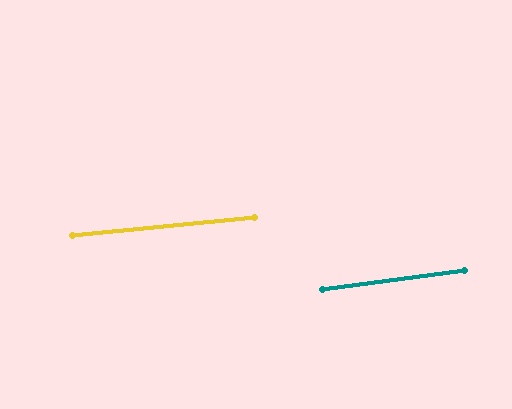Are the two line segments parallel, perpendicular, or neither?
Parallel — their directions differ by only 2.0°.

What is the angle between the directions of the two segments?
Approximately 2 degrees.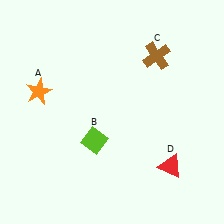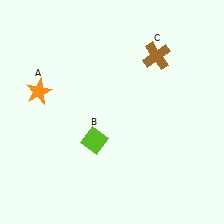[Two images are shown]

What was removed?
The red triangle (D) was removed in Image 2.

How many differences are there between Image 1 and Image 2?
There is 1 difference between the two images.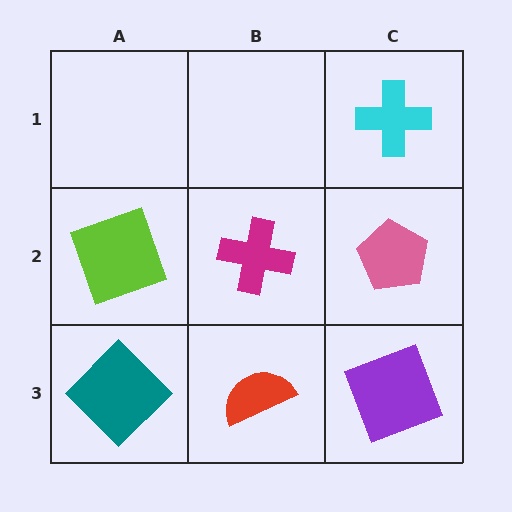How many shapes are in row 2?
3 shapes.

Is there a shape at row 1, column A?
No, that cell is empty.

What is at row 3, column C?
A purple square.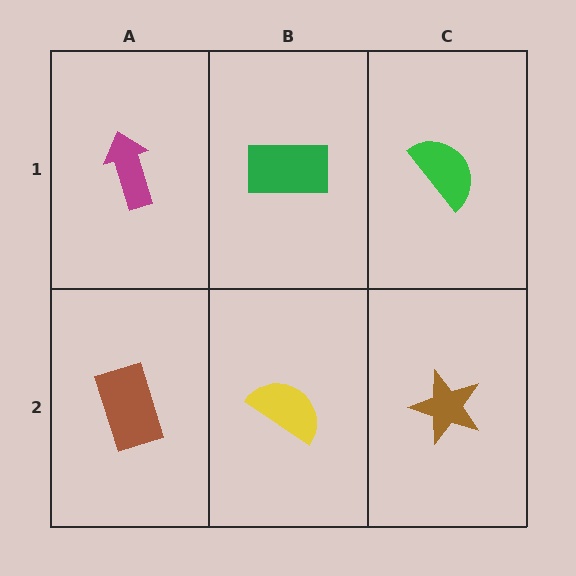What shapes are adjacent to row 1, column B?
A yellow semicircle (row 2, column B), a magenta arrow (row 1, column A), a green semicircle (row 1, column C).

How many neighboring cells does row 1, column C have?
2.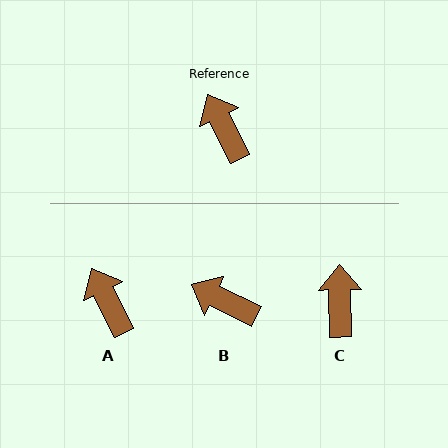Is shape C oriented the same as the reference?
No, it is off by about 25 degrees.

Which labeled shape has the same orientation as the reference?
A.